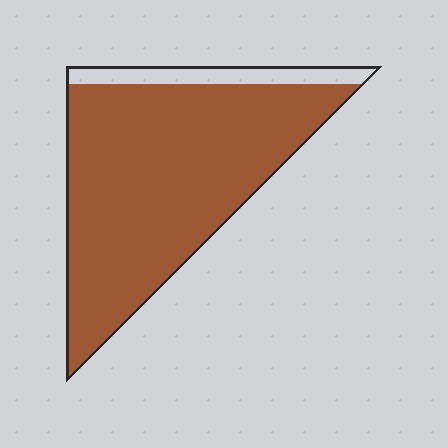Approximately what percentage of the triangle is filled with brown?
Approximately 90%.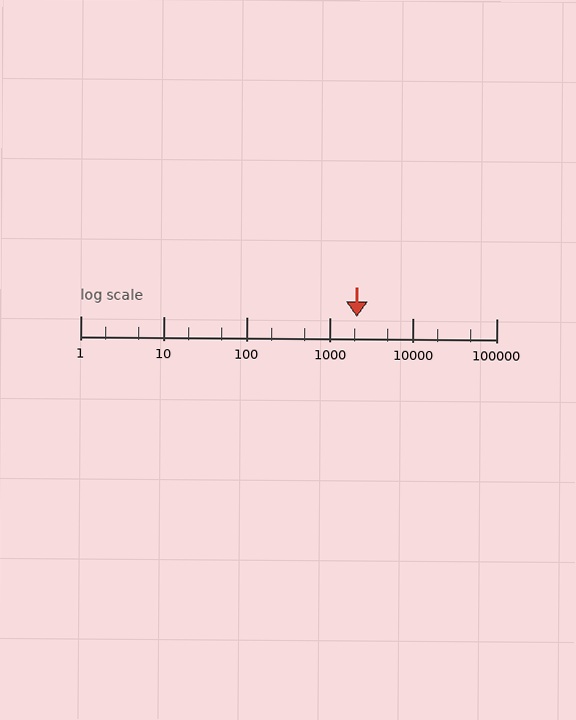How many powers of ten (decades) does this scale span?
The scale spans 5 decades, from 1 to 100000.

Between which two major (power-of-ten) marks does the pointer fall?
The pointer is between 1000 and 10000.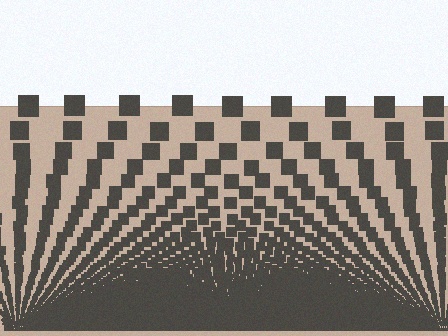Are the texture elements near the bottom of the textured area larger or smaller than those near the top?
Smaller. The gradient is inverted — elements near the bottom are smaller and denser.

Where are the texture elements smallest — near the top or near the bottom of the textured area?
Near the bottom.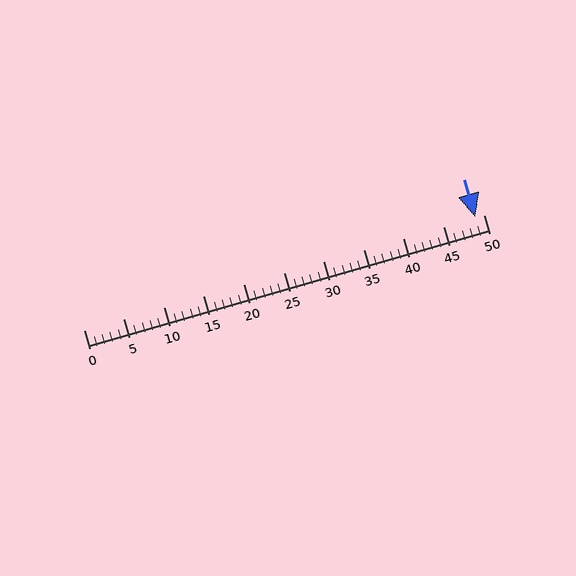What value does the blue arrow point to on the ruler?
The blue arrow points to approximately 49.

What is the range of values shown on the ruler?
The ruler shows values from 0 to 50.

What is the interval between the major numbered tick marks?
The major tick marks are spaced 5 units apart.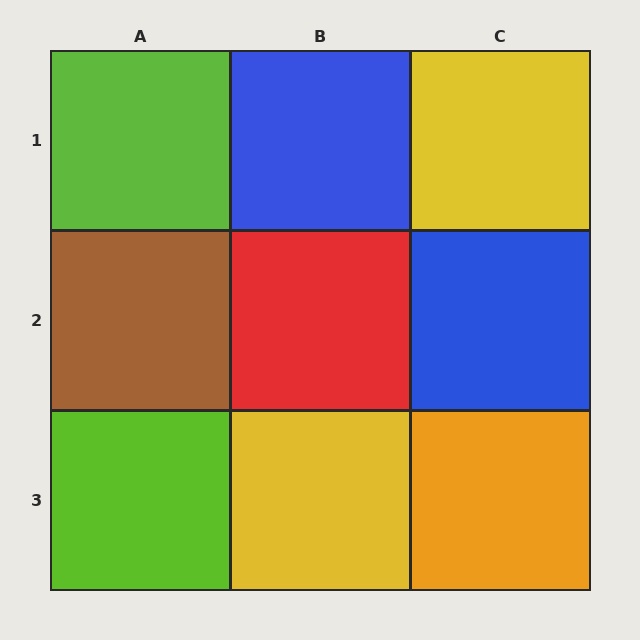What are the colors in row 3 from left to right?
Lime, yellow, orange.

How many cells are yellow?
2 cells are yellow.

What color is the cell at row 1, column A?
Lime.